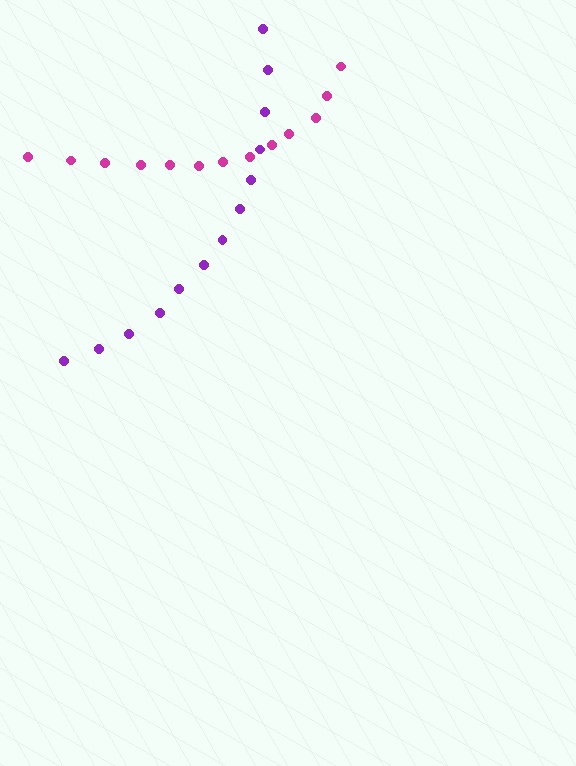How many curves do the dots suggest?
There are 2 distinct paths.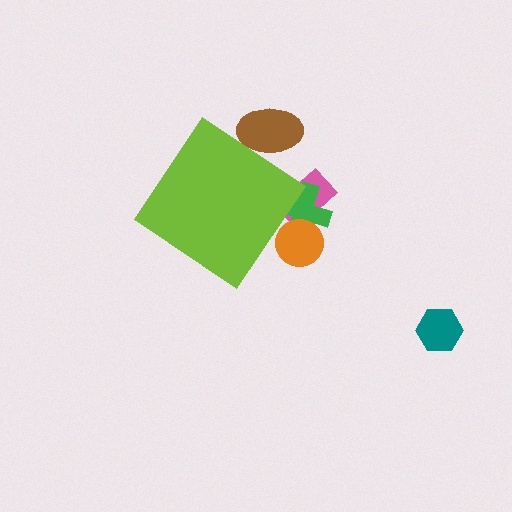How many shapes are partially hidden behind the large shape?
4 shapes are partially hidden.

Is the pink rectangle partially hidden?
Yes, the pink rectangle is partially hidden behind the lime diamond.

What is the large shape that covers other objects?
A lime diamond.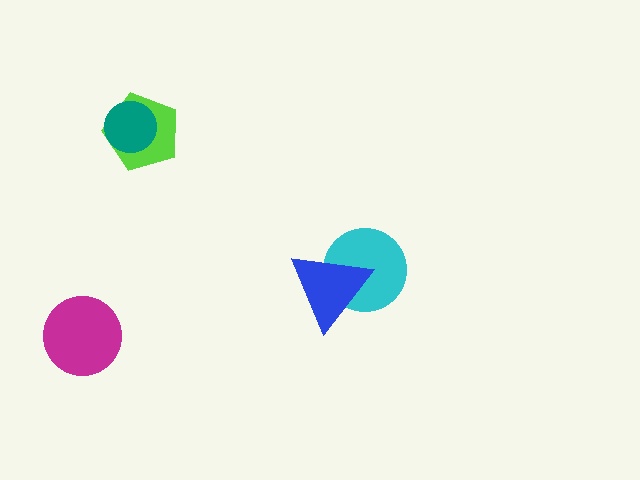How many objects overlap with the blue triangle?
1 object overlaps with the blue triangle.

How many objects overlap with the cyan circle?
1 object overlaps with the cyan circle.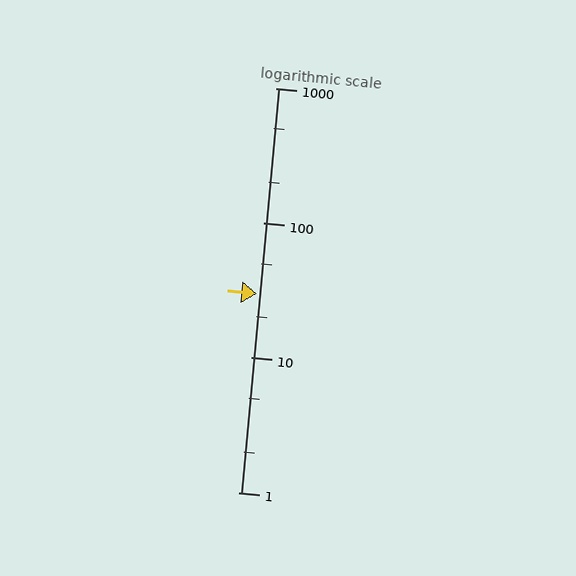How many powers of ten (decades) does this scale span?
The scale spans 3 decades, from 1 to 1000.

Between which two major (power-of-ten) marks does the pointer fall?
The pointer is between 10 and 100.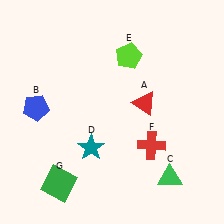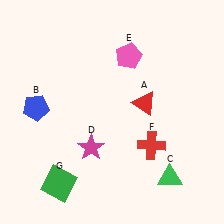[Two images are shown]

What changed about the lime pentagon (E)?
In Image 1, E is lime. In Image 2, it changed to pink.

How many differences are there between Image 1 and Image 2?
There are 2 differences between the two images.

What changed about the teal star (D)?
In Image 1, D is teal. In Image 2, it changed to magenta.